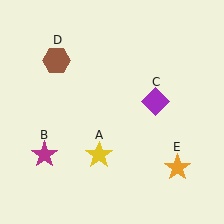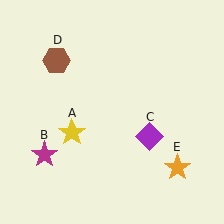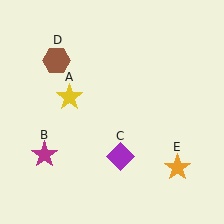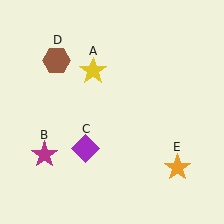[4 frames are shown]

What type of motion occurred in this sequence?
The yellow star (object A), purple diamond (object C) rotated clockwise around the center of the scene.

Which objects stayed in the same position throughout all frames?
Magenta star (object B) and brown hexagon (object D) and orange star (object E) remained stationary.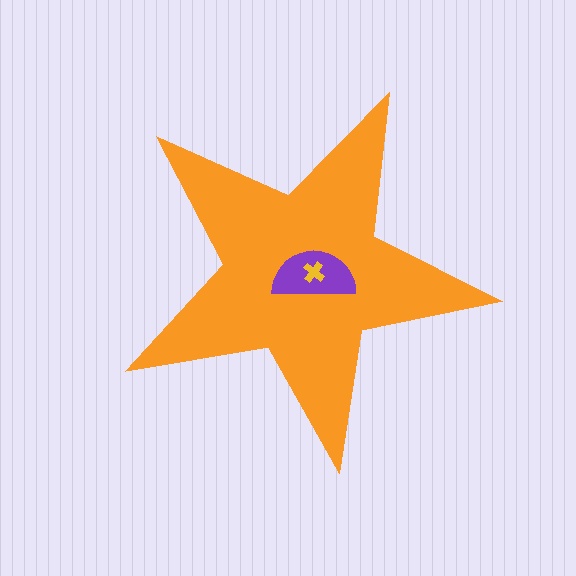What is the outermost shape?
The orange star.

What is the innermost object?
The yellow cross.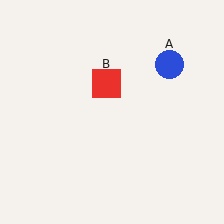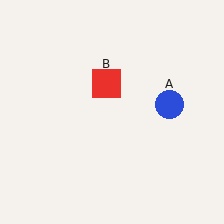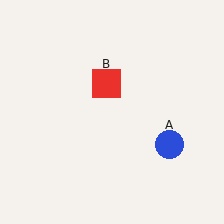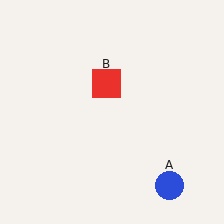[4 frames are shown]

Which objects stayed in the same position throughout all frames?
Red square (object B) remained stationary.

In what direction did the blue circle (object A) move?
The blue circle (object A) moved down.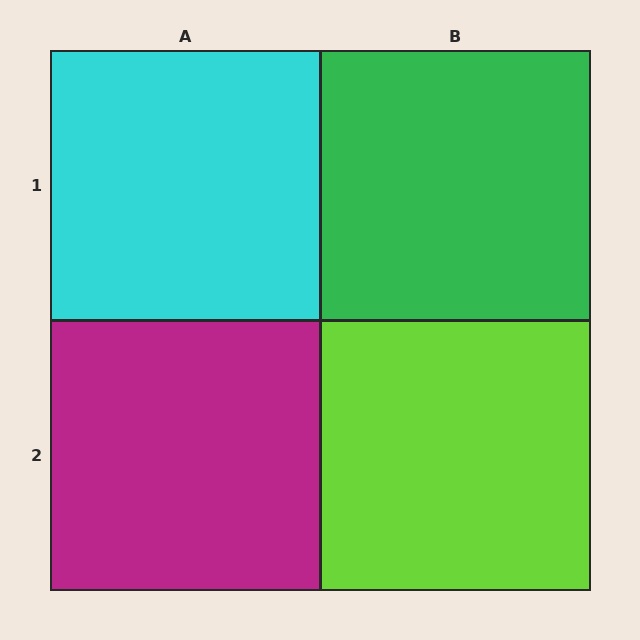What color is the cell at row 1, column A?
Cyan.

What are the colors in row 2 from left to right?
Magenta, lime.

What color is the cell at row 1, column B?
Green.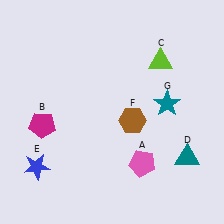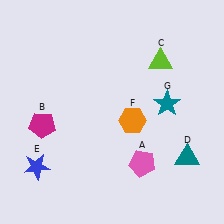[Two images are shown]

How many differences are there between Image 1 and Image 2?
There is 1 difference between the two images.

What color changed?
The hexagon (F) changed from brown in Image 1 to orange in Image 2.